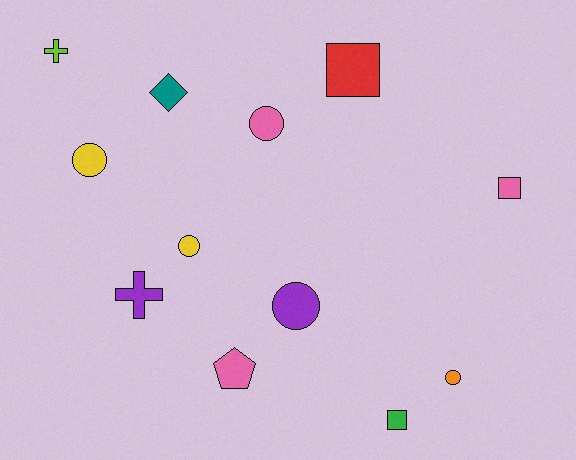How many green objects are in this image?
There is 1 green object.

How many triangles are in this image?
There are no triangles.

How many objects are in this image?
There are 12 objects.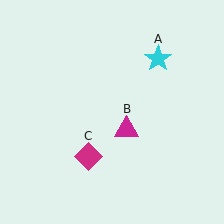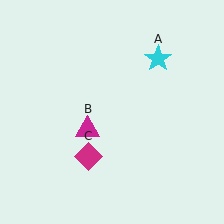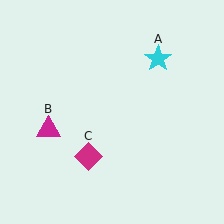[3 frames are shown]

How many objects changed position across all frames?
1 object changed position: magenta triangle (object B).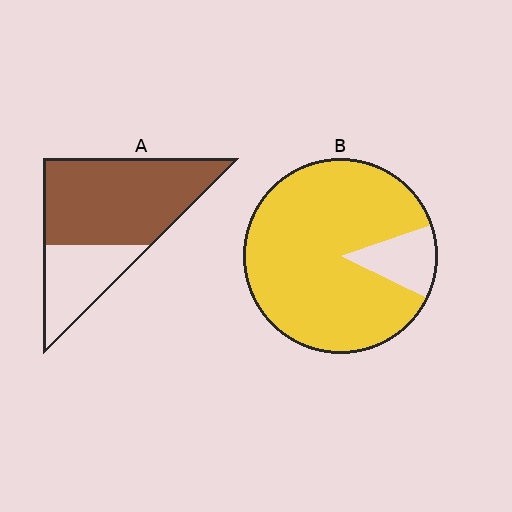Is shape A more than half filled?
Yes.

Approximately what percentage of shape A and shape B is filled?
A is approximately 70% and B is approximately 90%.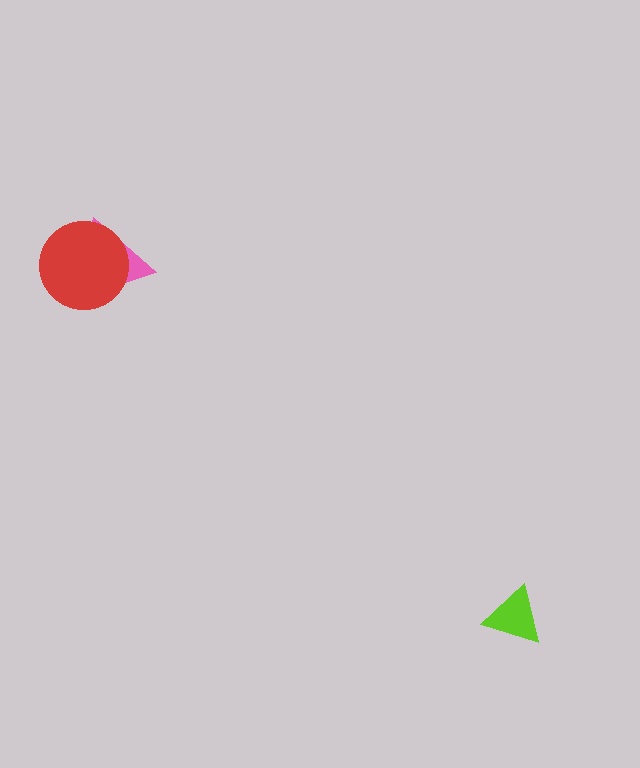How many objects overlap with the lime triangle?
0 objects overlap with the lime triangle.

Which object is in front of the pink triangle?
The red circle is in front of the pink triangle.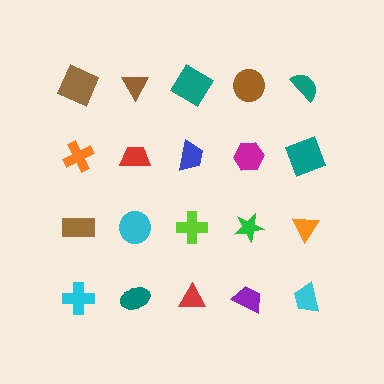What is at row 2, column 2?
A red trapezoid.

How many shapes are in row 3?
5 shapes.